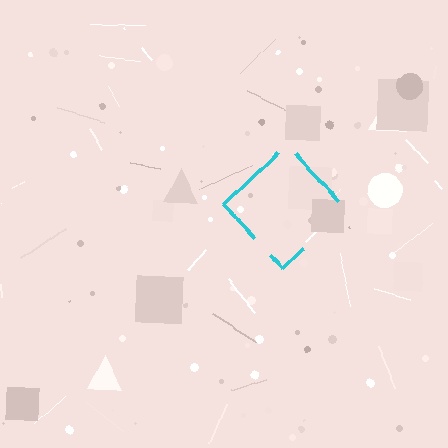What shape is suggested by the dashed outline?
The dashed outline suggests a diamond.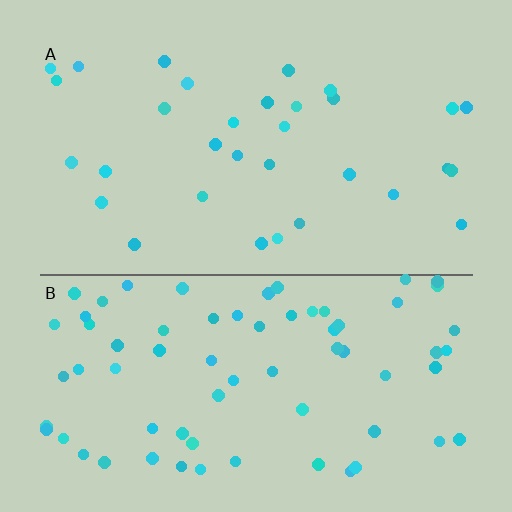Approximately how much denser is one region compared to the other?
Approximately 2.2× — region B over region A.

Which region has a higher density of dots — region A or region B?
B (the bottom).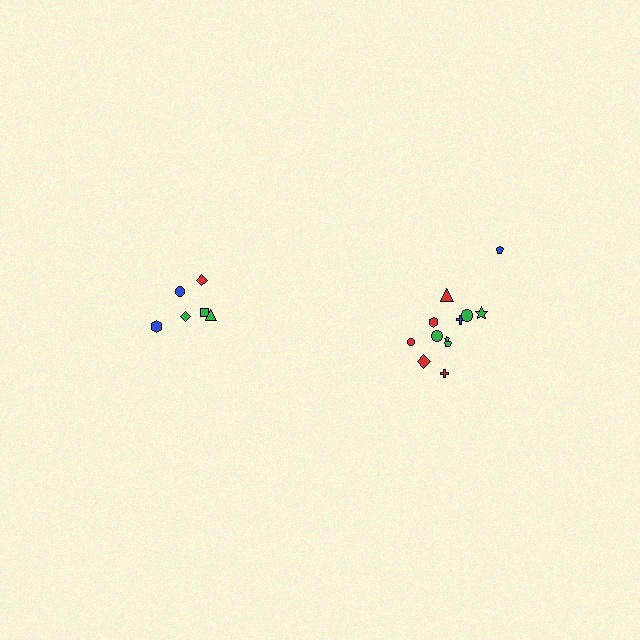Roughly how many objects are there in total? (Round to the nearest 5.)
Roughly 20 objects in total.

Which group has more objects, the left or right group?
The right group.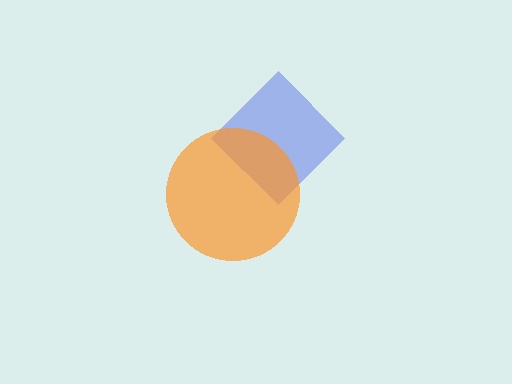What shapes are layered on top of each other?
The layered shapes are: a blue diamond, an orange circle.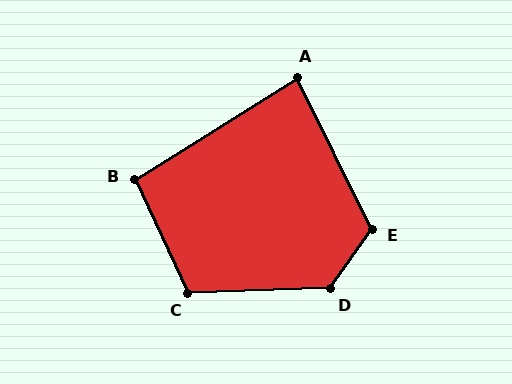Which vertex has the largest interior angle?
D, at approximately 127 degrees.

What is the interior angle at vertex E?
Approximately 119 degrees (obtuse).